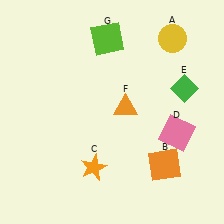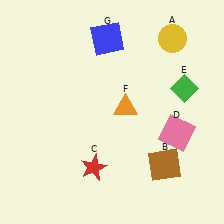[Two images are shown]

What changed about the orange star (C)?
In Image 1, C is orange. In Image 2, it changed to red.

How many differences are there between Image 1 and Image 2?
There are 3 differences between the two images.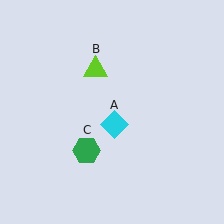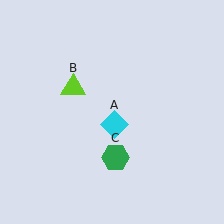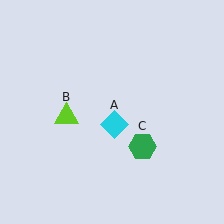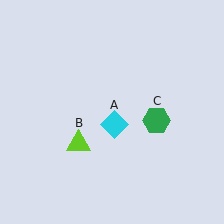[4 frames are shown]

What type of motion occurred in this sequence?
The lime triangle (object B), green hexagon (object C) rotated counterclockwise around the center of the scene.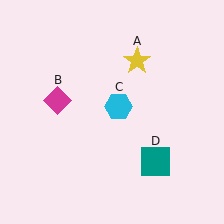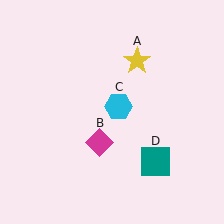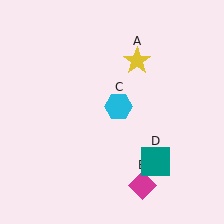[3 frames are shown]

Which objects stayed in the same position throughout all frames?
Yellow star (object A) and cyan hexagon (object C) and teal square (object D) remained stationary.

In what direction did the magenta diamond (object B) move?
The magenta diamond (object B) moved down and to the right.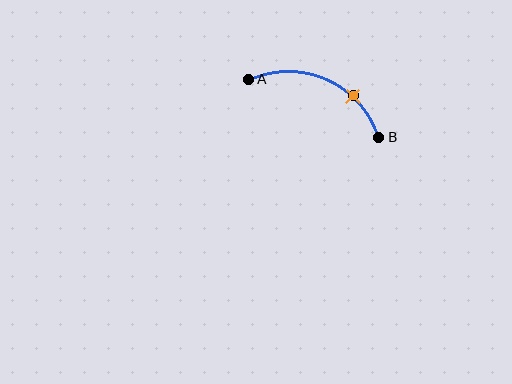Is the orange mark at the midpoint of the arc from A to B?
No. The orange mark lies on the arc but is closer to endpoint B. The arc midpoint would be at the point on the curve equidistant along the arc from both A and B.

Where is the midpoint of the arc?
The arc midpoint is the point on the curve farthest from the straight line joining A and B. It sits above that line.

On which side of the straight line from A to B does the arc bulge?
The arc bulges above the straight line connecting A and B.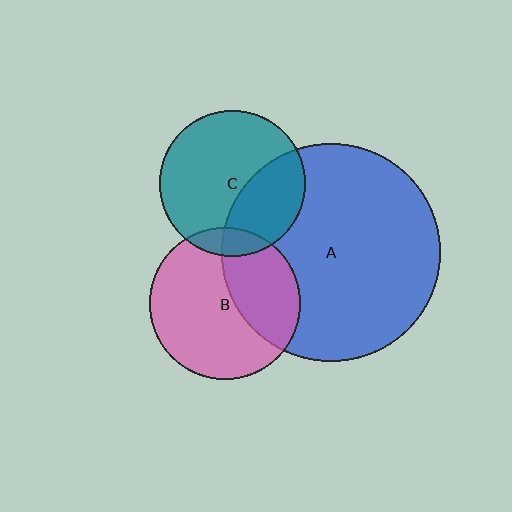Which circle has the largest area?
Circle A (blue).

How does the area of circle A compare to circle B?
Approximately 2.1 times.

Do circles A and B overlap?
Yes.